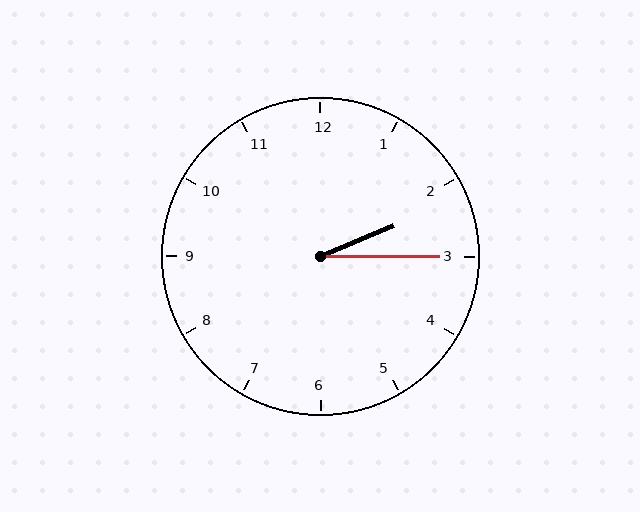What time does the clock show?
2:15.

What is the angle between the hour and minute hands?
Approximately 22 degrees.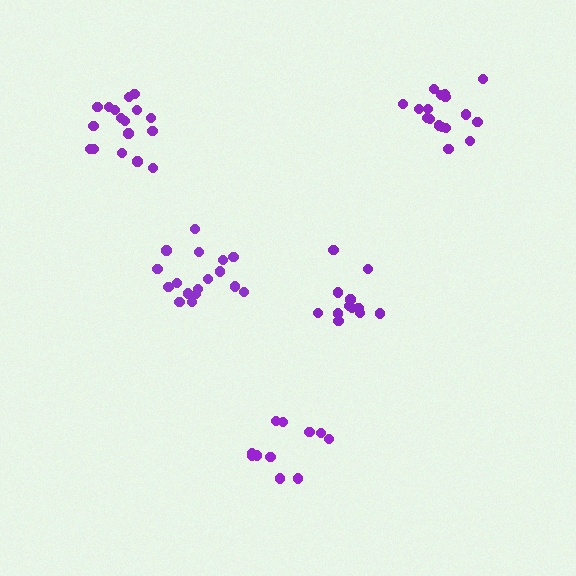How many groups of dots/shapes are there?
There are 5 groups.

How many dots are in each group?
Group 1: 12 dots, Group 2: 11 dots, Group 3: 17 dots, Group 4: 17 dots, Group 5: 17 dots (74 total).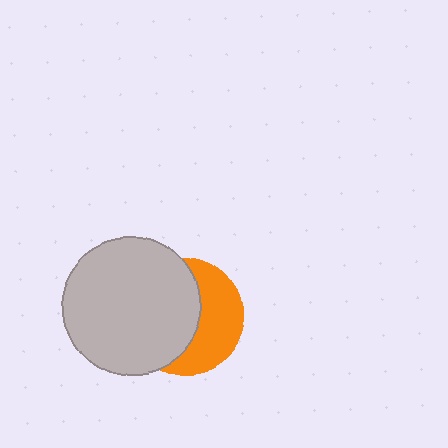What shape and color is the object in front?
The object in front is a light gray circle.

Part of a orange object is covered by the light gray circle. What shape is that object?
It is a circle.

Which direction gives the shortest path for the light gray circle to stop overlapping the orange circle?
Moving left gives the shortest separation.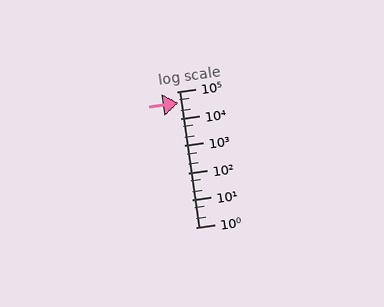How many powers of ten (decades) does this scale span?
The scale spans 5 decades, from 1 to 100000.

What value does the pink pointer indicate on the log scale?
The pointer indicates approximately 37000.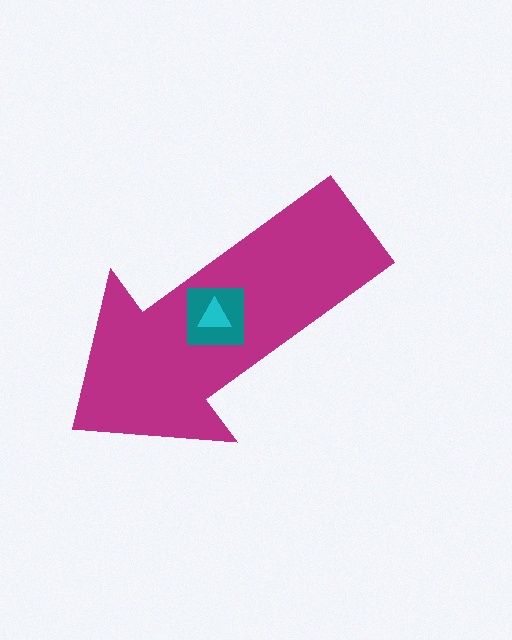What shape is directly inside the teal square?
The cyan triangle.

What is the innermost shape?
The cyan triangle.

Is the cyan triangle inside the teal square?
Yes.